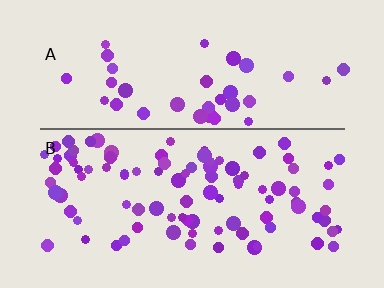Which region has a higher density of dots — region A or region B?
B (the bottom).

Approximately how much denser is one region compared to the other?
Approximately 2.4× — region B over region A.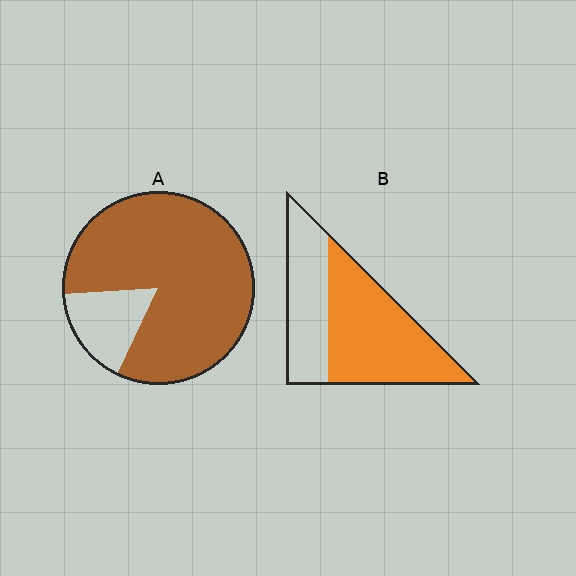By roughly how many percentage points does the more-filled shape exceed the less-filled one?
By roughly 20 percentage points (A over B).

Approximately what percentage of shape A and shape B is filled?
A is approximately 85% and B is approximately 60%.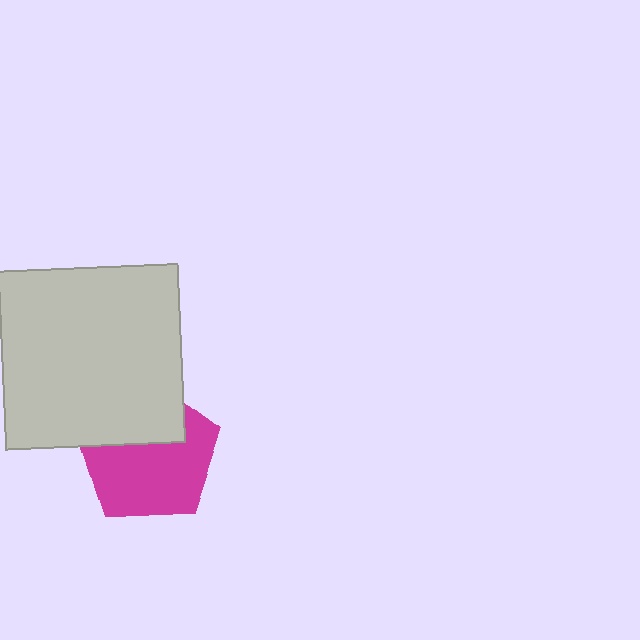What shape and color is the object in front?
The object in front is a light gray square.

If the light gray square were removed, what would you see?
You would see the complete magenta pentagon.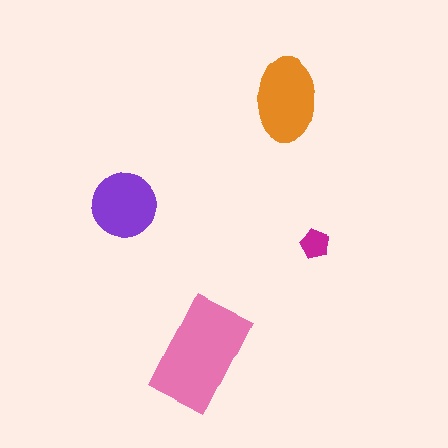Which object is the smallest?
The magenta pentagon.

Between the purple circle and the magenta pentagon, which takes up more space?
The purple circle.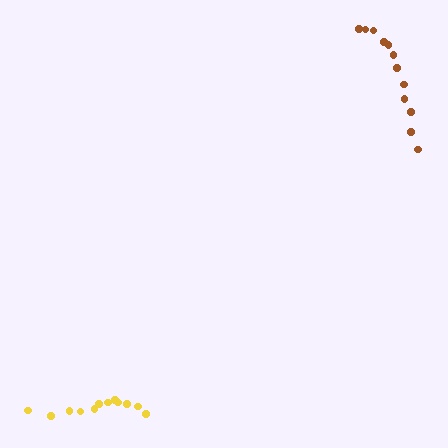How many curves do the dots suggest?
There are 2 distinct paths.